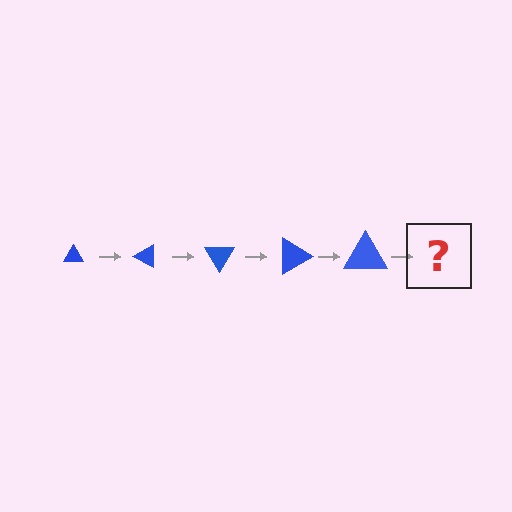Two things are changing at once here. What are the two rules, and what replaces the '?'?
The two rules are that the triangle grows larger each step and it rotates 30 degrees each step. The '?' should be a triangle, larger than the previous one and rotated 150 degrees from the start.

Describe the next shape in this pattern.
It should be a triangle, larger than the previous one and rotated 150 degrees from the start.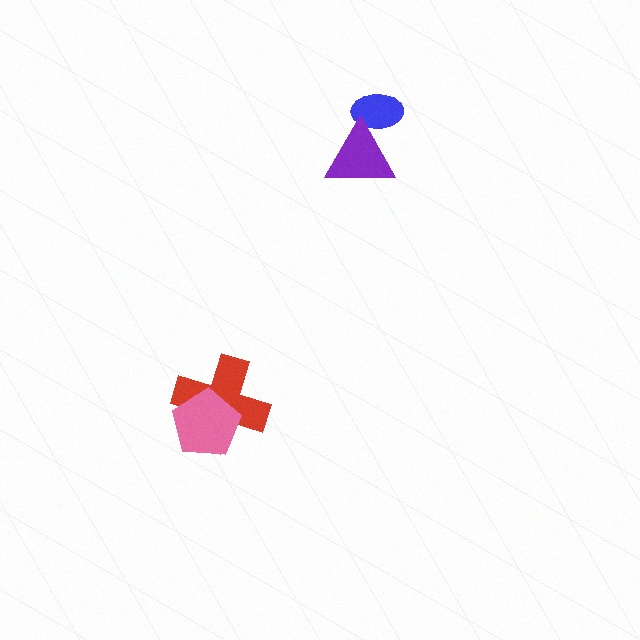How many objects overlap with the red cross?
1 object overlaps with the red cross.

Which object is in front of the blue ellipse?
The purple triangle is in front of the blue ellipse.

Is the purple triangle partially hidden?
No, no other shape covers it.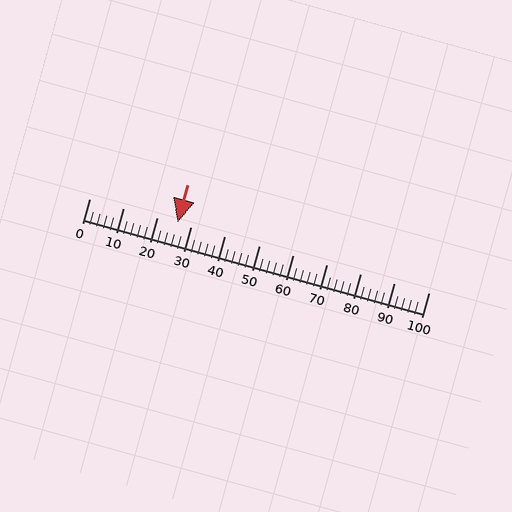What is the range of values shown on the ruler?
The ruler shows values from 0 to 100.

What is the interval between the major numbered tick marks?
The major tick marks are spaced 10 units apart.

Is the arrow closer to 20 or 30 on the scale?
The arrow is closer to 30.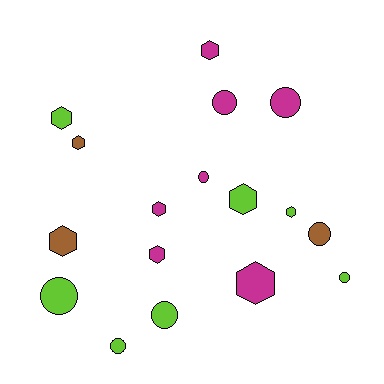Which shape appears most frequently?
Hexagon, with 9 objects.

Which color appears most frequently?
Lime, with 7 objects.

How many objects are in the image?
There are 17 objects.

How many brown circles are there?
There is 1 brown circle.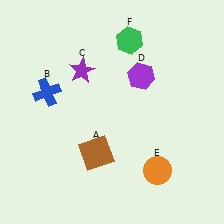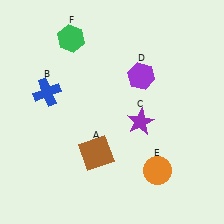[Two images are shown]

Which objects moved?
The objects that moved are: the purple star (C), the green hexagon (F).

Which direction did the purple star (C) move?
The purple star (C) moved right.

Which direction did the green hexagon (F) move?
The green hexagon (F) moved left.